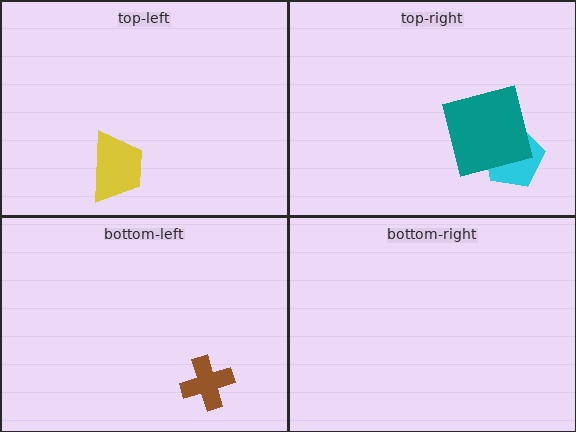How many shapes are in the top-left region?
1.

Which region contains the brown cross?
The bottom-left region.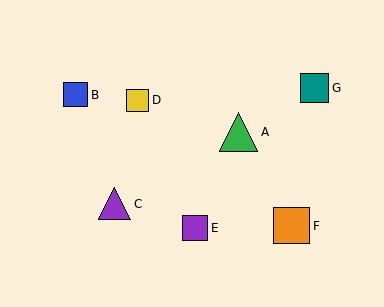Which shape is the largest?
The green triangle (labeled A) is the largest.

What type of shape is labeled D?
Shape D is a yellow square.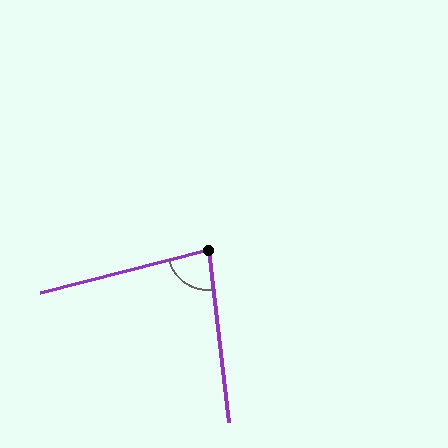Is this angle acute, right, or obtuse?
It is acute.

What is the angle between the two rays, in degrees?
Approximately 83 degrees.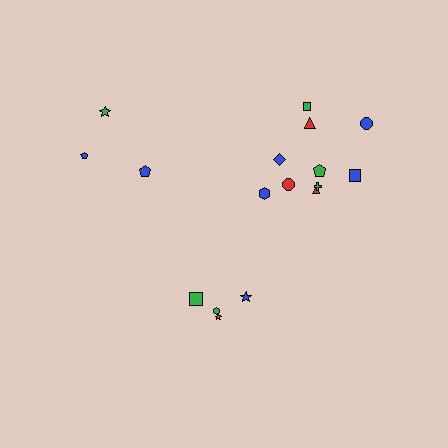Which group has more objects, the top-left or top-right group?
The top-right group.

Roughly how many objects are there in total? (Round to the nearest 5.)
Roughly 15 objects in total.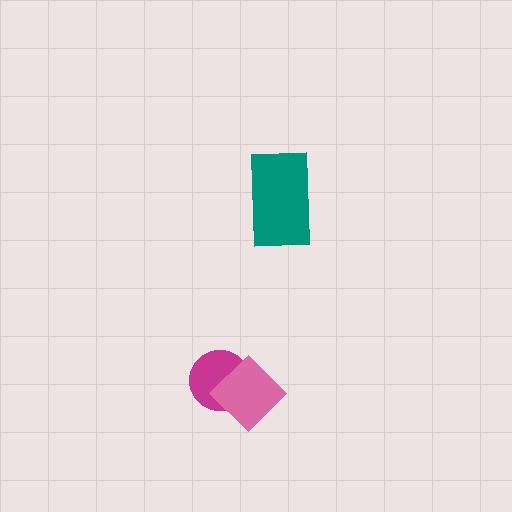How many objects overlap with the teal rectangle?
0 objects overlap with the teal rectangle.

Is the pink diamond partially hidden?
No, no other shape covers it.